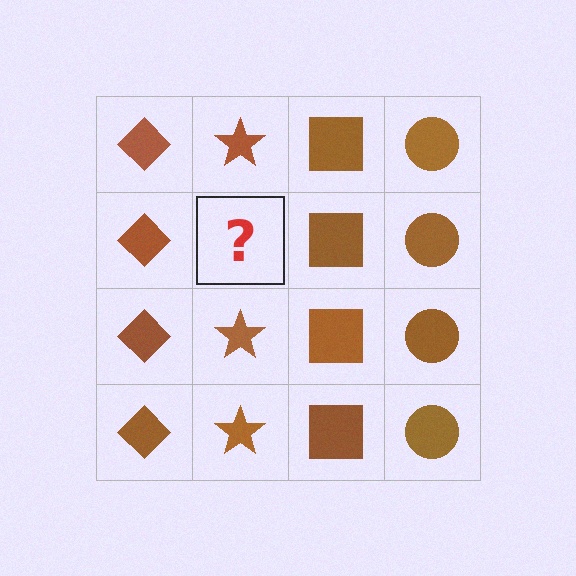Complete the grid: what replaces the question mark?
The question mark should be replaced with a brown star.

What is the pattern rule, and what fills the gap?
The rule is that each column has a consistent shape. The gap should be filled with a brown star.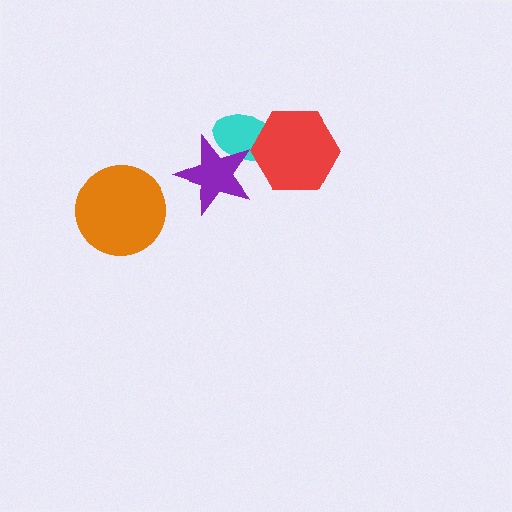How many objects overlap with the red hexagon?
1 object overlaps with the red hexagon.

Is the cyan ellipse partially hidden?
Yes, it is partially covered by another shape.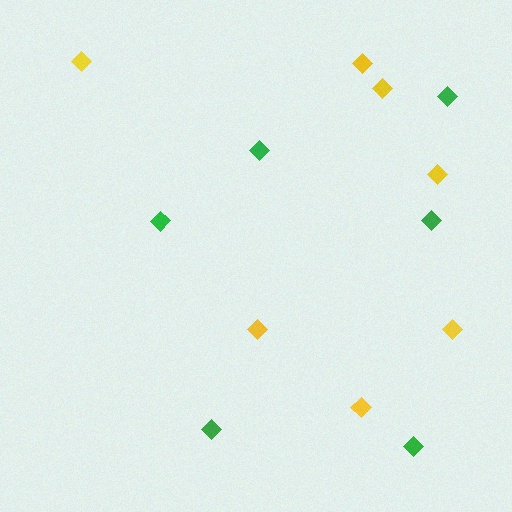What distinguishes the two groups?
There are 2 groups: one group of yellow diamonds (7) and one group of green diamonds (6).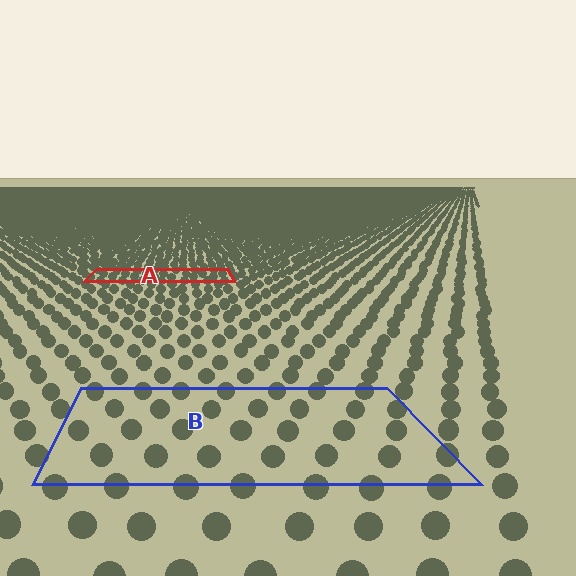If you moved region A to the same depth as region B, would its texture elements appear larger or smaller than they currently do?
They would appear larger. At a closer depth, the same texture elements are projected at a bigger on-screen size.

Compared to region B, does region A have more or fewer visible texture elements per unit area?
Region A has more texture elements per unit area — they are packed more densely because it is farther away.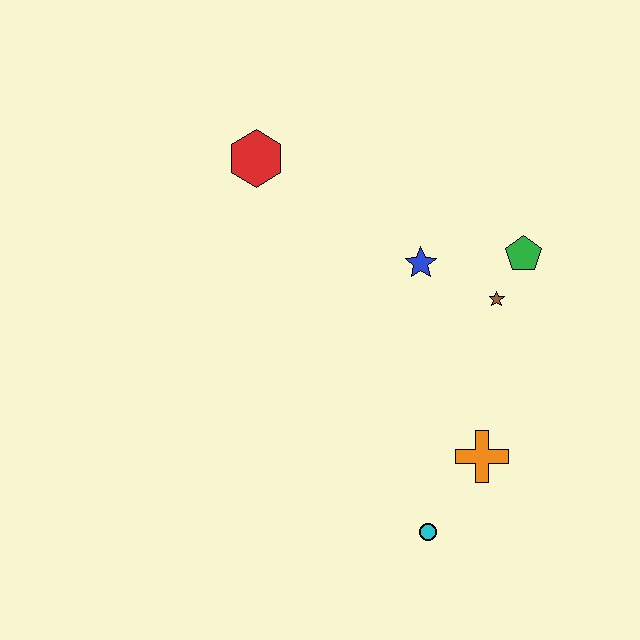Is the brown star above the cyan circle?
Yes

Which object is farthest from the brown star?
The red hexagon is farthest from the brown star.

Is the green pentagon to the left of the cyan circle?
No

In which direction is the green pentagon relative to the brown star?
The green pentagon is above the brown star.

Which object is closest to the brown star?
The green pentagon is closest to the brown star.